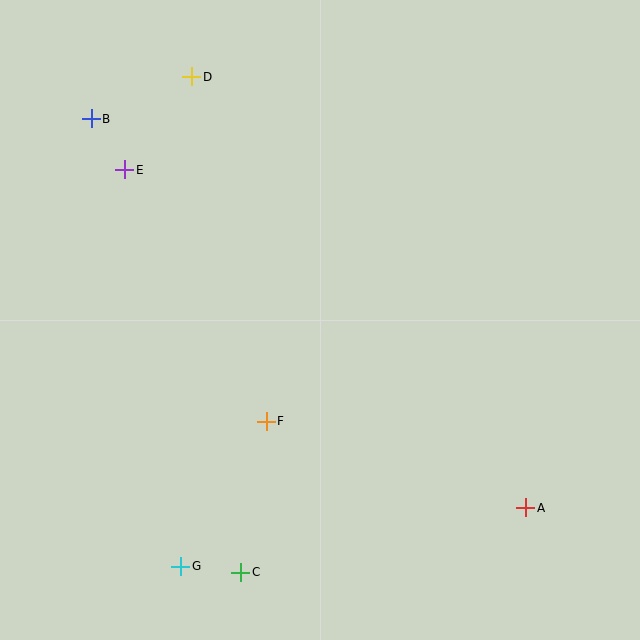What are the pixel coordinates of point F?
Point F is at (266, 422).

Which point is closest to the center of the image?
Point F at (266, 422) is closest to the center.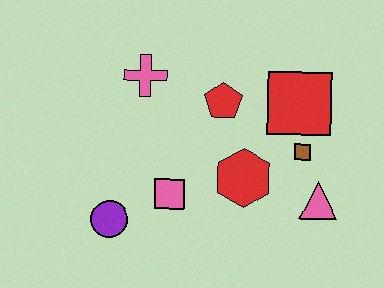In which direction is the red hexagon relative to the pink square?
The red hexagon is to the right of the pink square.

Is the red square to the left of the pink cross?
No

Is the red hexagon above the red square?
No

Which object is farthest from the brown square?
The purple circle is farthest from the brown square.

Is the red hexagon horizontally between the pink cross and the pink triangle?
Yes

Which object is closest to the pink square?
The purple circle is closest to the pink square.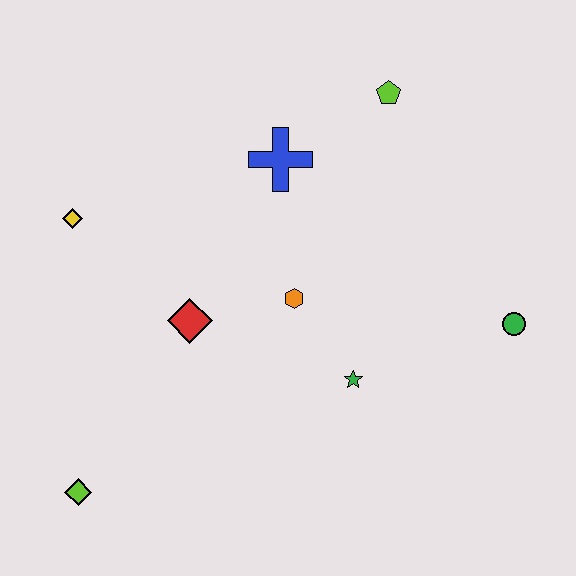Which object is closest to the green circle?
The green star is closest to the green circle.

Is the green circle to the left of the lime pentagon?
No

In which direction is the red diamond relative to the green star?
The red diamond is to the left of the green star.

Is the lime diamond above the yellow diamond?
No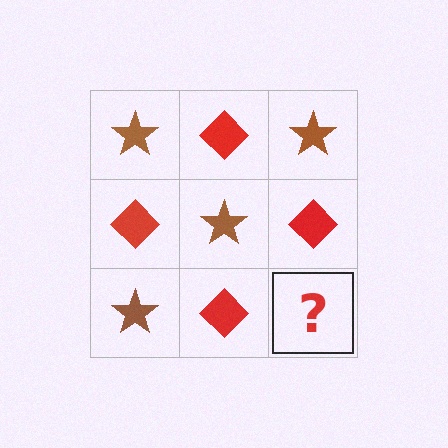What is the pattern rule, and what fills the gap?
The rule is that it alternates brown star and red diamond in a checkerboard pattern. The gap should be filled with a brown star.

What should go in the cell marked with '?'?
The missing cell should contain a brown star.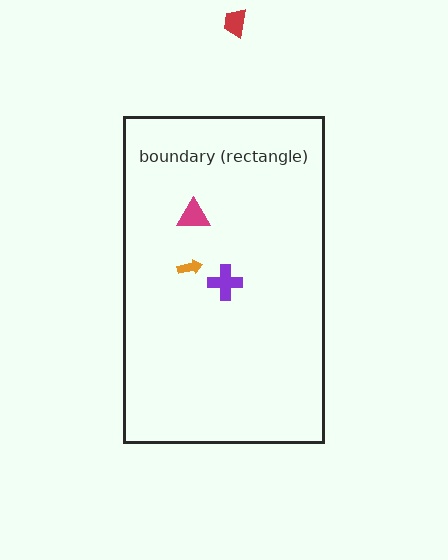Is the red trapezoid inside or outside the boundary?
Outside.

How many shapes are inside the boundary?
3 inside, 1 outside.